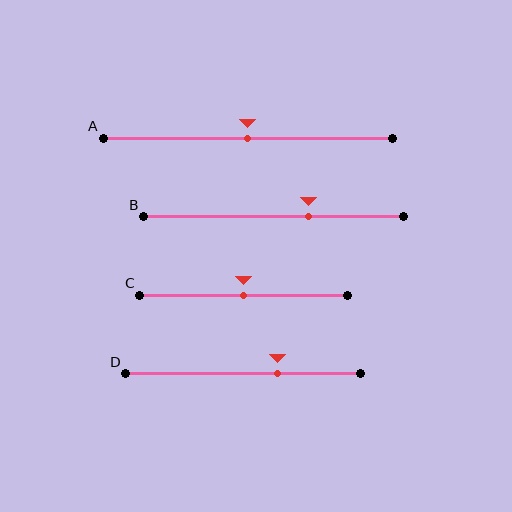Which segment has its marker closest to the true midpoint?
Segment A has its marker closest to the true midpoint.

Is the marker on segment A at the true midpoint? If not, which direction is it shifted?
Yes, the marker on segment A is at the true midpoint.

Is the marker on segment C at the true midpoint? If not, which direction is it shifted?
Yes, the marker on segment C is at the true midpoint.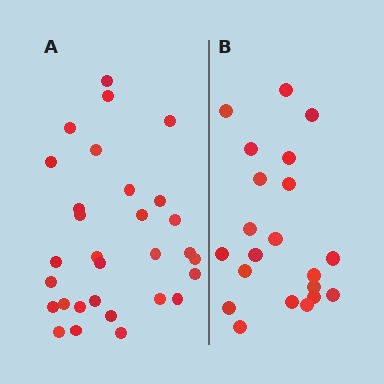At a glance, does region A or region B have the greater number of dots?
Region A (the left region) has more dots.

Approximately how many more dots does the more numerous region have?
Region A has roughly 8 or so more dots than region B.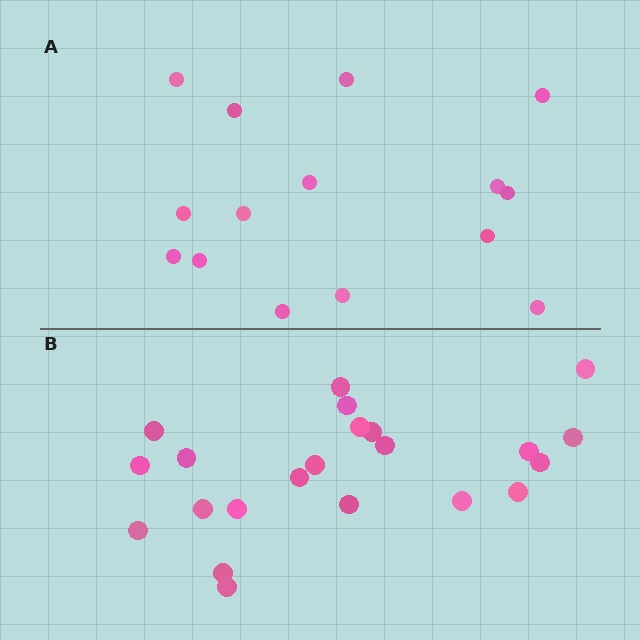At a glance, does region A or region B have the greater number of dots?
Region B (the bottom region) has more dots.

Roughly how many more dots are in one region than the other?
Region B has roughly 8 or so more dots than region A.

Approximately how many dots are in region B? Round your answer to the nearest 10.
About 20 dots. (The exact count is 22, which rounds to 20.)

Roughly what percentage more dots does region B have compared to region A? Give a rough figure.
About 45% more.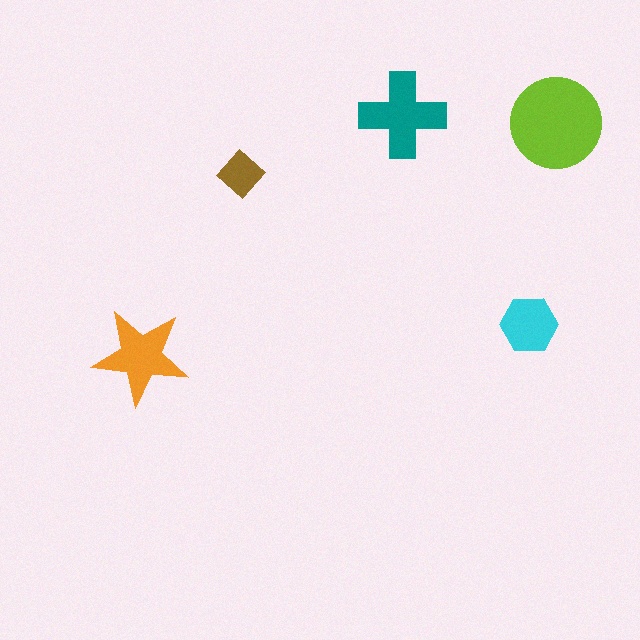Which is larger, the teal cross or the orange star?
The teal cross.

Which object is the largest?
The lime circle.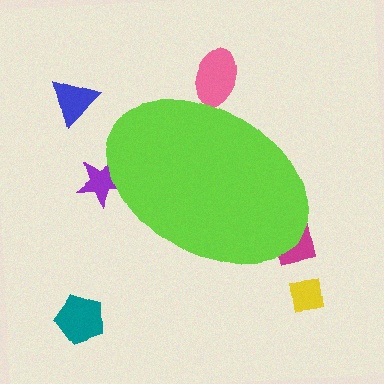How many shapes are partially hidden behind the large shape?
3 shapes are partially hidden.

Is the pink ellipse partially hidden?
Yes, the pink ellipse is partially hidden behind the lime ellipse.